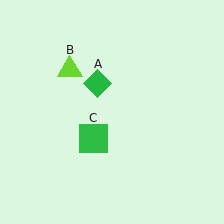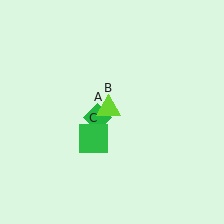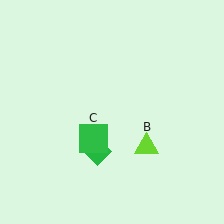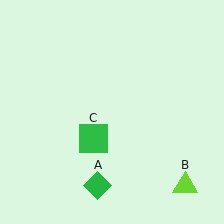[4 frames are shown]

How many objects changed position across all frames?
2 objects changed position: green diamond (object A), lime triangle (object B).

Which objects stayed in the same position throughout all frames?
Green square (object C) remained stationary.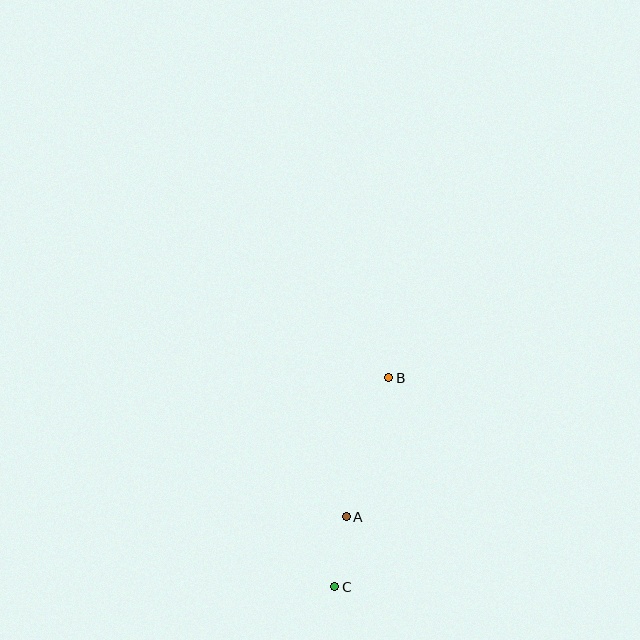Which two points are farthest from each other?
Points B and C are farthest from each other.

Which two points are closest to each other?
Points A and C are closest to each other.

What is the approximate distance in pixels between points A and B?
The distance between A and B is approximately 145 pixels.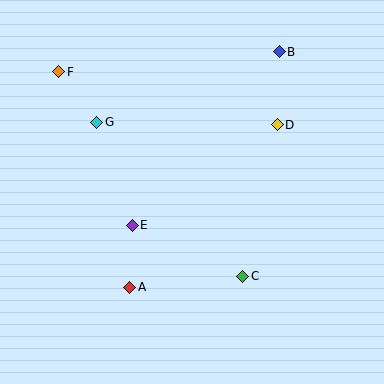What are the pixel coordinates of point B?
Point B is at (279, 52).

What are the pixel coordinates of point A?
Point A is at (130, 287).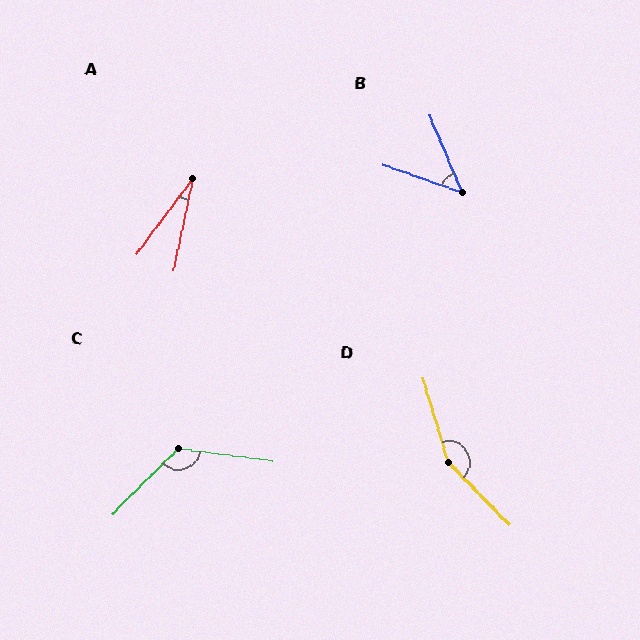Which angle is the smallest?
A, at approximately 25 degrees.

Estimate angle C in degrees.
Approximately 128 degrees.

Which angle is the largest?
D, at approximately 152 degrees.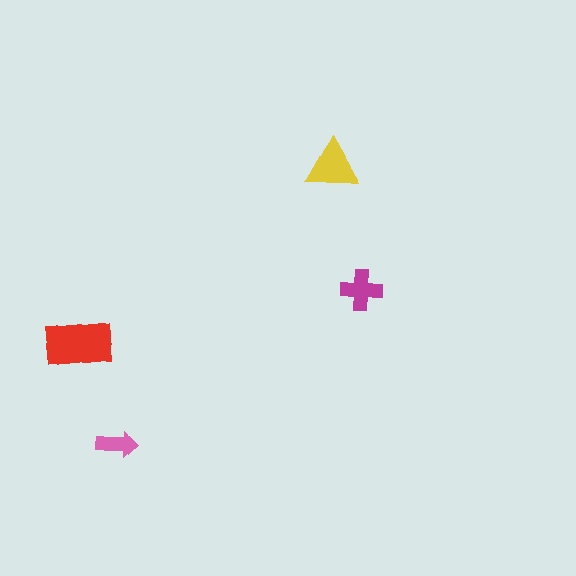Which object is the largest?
The red rectangle.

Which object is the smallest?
The pink arrow.